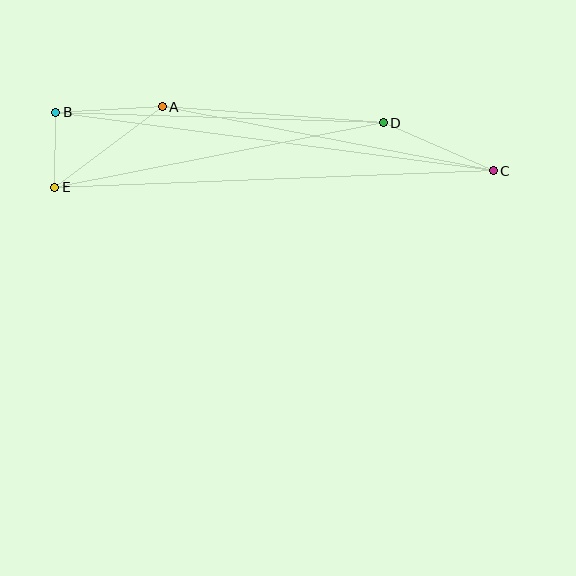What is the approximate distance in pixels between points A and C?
The distance between A and C is approximately 337 pixels.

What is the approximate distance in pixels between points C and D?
The distance between C and D is approximately 120 pixels.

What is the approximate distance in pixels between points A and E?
The distance between A and E is approximately 134 pixels.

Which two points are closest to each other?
Points B and E are closest to each other.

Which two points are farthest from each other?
Points B and C are farthest from each other.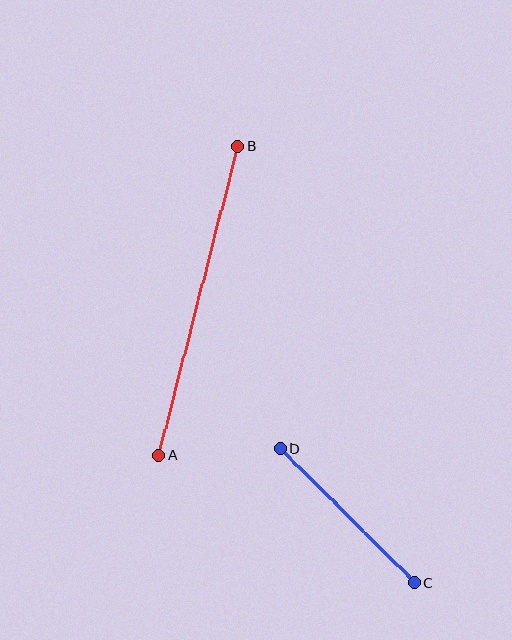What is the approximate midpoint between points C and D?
The midpoint is at approximately (347, 516) pixels.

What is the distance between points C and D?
The distance is approximately 190 pixels.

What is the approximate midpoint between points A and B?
The midpoint is at approximately (199, 300) pixels.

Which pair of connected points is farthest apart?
Points A and B are farthest apart.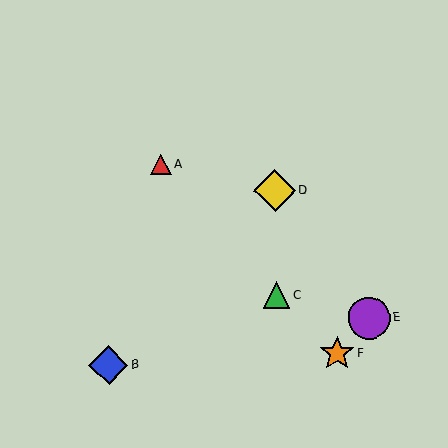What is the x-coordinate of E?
Object E is at x≈369.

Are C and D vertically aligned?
Yes, both are at x≈277.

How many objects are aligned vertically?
2 objects (C, D) are aligned vertically.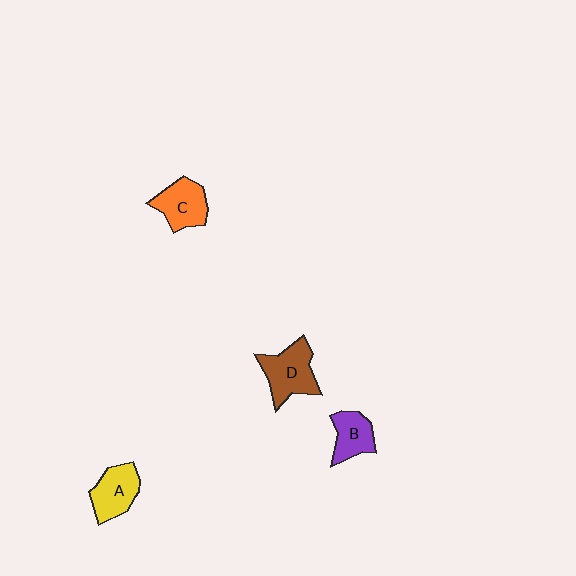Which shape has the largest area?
Shape D (brown).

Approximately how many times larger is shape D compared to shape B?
Approximately 1.4 times.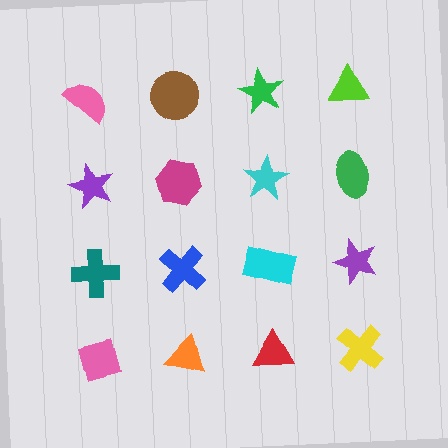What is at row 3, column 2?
A blue cross.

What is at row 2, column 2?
A magenta hexagon.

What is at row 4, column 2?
An orange triangle.